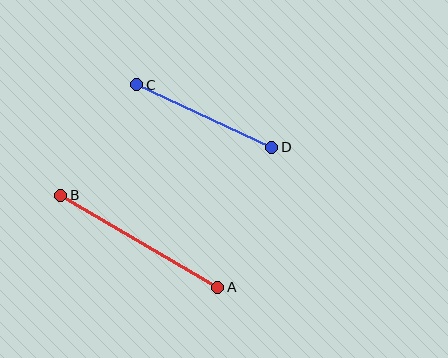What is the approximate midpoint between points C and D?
The midpoint is at approximately (204, 116) pixels.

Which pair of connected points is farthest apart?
Points A and B are farthest apart.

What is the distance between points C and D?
The distance is approximately 149 pixels.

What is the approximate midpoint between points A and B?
The midpoint is at approximately (139, 241) pixels.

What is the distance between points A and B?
The distance is approximately 182 pixels.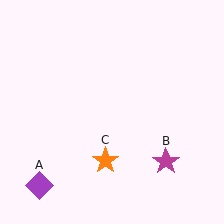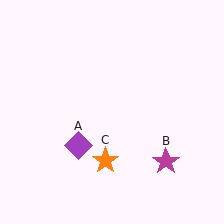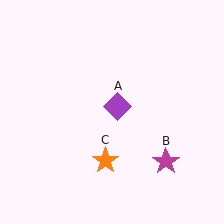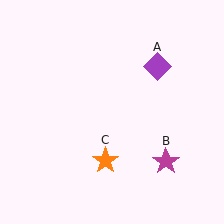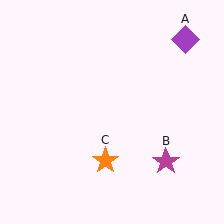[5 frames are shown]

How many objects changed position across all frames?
1 object changed position: purple diamond (object A).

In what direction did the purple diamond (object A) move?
The purple diamond (object A) moved up and to the right.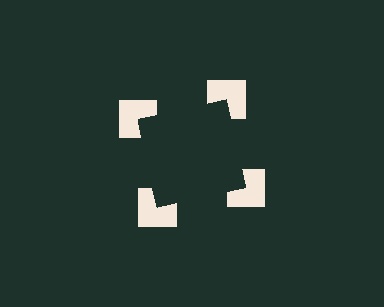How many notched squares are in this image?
There are 4 — one at each vertex of the illusory square.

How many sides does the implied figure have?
4 sides.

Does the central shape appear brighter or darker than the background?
It typically appears slightly darker than the background, even though no actual brightness change is drawn.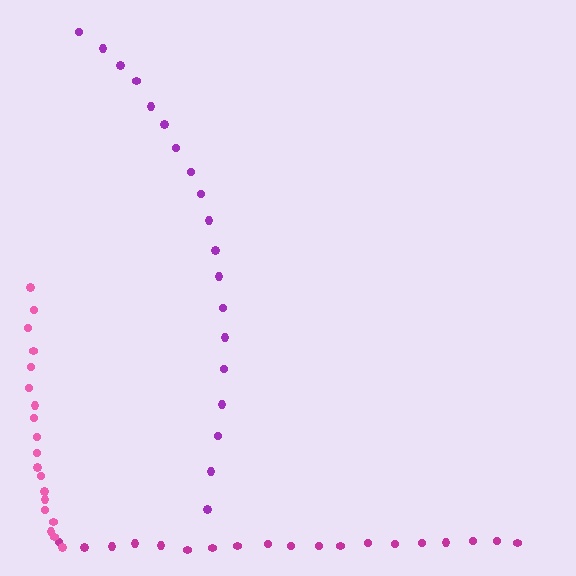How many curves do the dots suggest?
There are 3 distinct paths.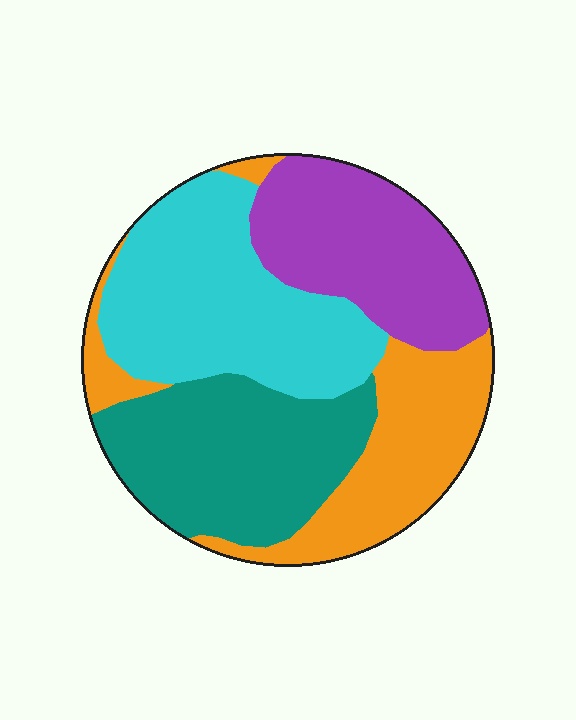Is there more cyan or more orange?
Cyan.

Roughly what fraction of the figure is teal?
Teal covers 26% of the figure.